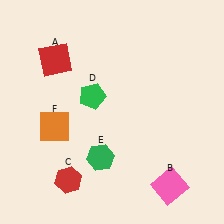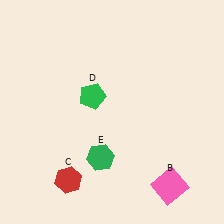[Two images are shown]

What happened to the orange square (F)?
The orange square (F) was removed in Image 2. It was in the bottom-left area of Image 1.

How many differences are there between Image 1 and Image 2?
There are 2 differences between the two images.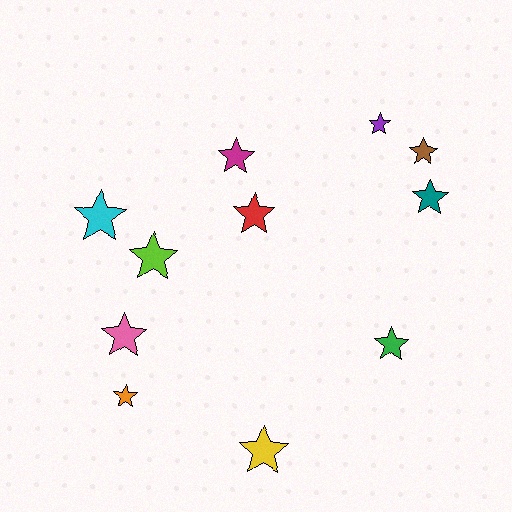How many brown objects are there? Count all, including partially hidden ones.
There is 1 brown object.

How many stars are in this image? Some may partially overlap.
There are 11 stars.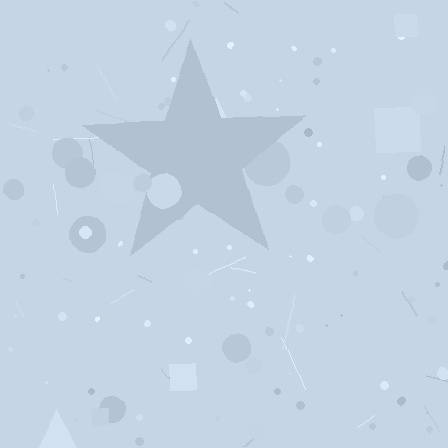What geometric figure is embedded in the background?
A star is embedded in the background.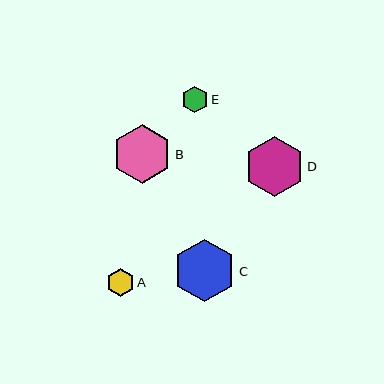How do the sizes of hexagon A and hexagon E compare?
Hexagon A and hexagon E are approximately the same size.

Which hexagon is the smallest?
Hexagon E is the smallest with a size of approximately 26 pixels.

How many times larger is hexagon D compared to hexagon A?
Hexagon D is approximately 2.2 times the size of hexagon A.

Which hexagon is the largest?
Hexagon C is the largest with a size of approximately 62 pixels.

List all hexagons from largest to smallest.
From largest to smallest: C, D, B, A, E.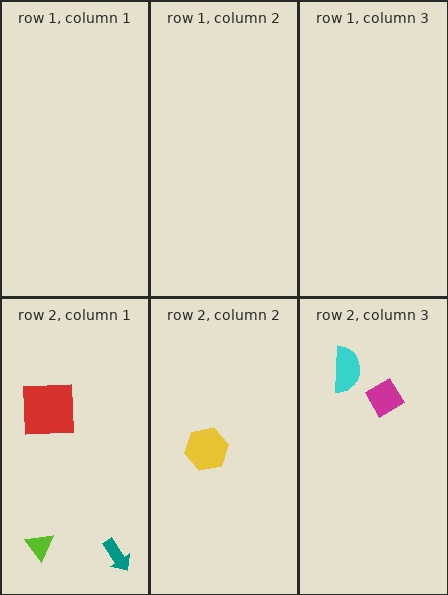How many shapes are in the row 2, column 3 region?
2.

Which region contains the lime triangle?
The row 2, column 1 region.